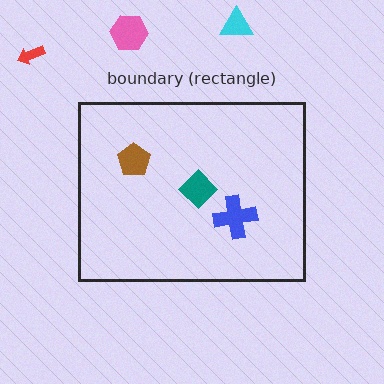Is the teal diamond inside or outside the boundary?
Inside.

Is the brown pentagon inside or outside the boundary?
Inside.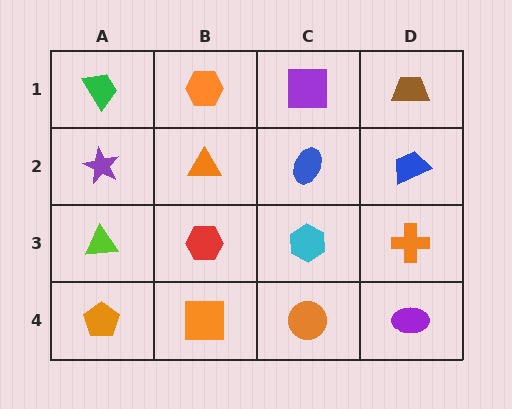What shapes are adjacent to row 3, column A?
A purple star (row 2, column A), an orange pentagon (row 4, column A), a red hexagon (row 3, column B).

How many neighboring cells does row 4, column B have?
3.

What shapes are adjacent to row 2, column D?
A brown trapezoid (row 1, column D), an orange cross (row 3, column D), a blue ellipse (row 2, column C).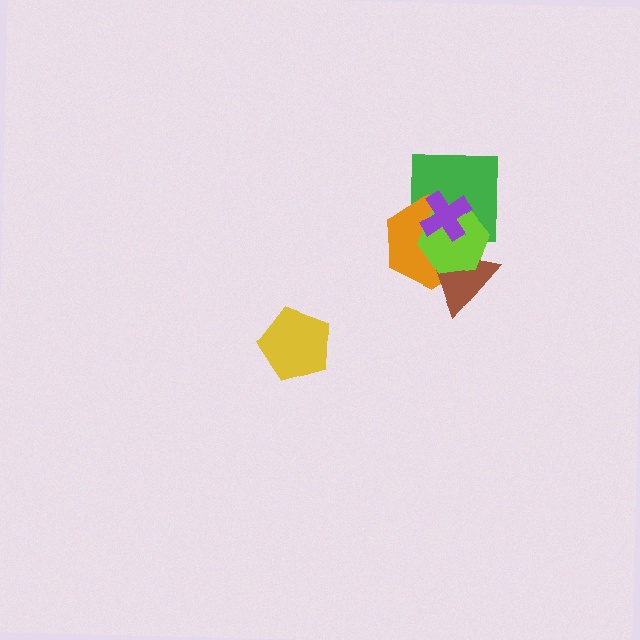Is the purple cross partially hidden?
No, no other shape covers it.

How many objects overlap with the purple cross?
3 objects overlap with the purple cross.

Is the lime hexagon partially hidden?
Yes, it is partially covered by another shape.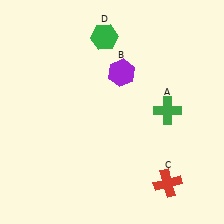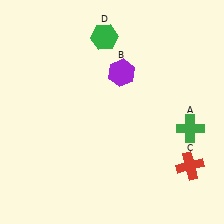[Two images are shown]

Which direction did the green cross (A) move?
The green cross (A) moved right.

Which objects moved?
The objects that moved are: the green cross (A), the red cross (C).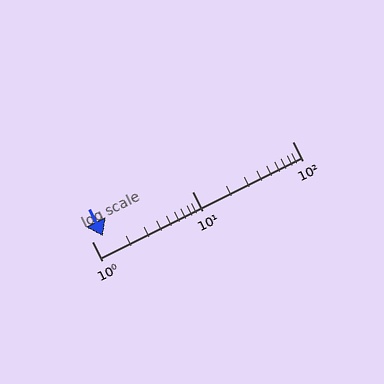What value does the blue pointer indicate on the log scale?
The pointer indicates approximately 1.3.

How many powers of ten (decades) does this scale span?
The scale spans 2 decades, from 1 to 100.